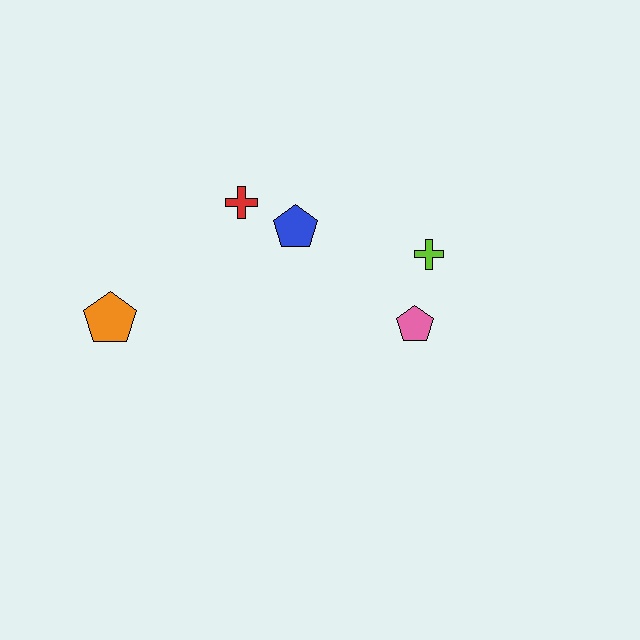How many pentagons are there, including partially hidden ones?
There are 3 pentagons.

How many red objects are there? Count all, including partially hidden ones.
There is 1 red object.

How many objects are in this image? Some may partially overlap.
There are 5 objects.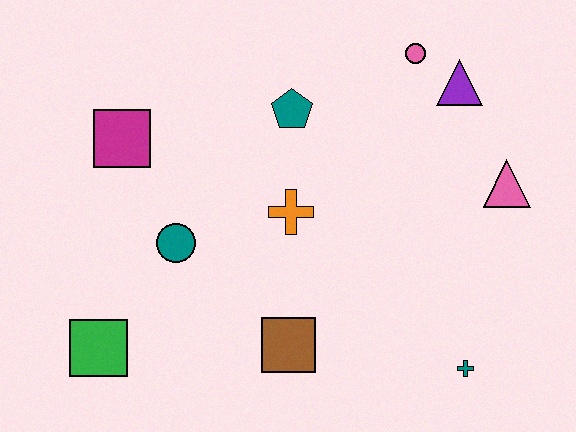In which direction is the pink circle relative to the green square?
The pink circle is to the right of the green square.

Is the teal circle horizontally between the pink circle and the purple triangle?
No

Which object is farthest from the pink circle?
The green square is farthest from the pink circle.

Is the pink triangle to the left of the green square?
No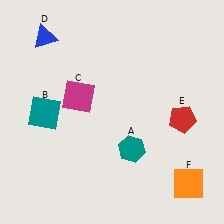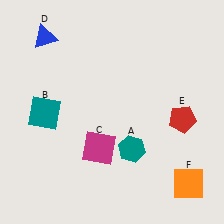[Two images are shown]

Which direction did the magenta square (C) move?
The magenta square (C) moved down.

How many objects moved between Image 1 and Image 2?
1 object moved between the two images.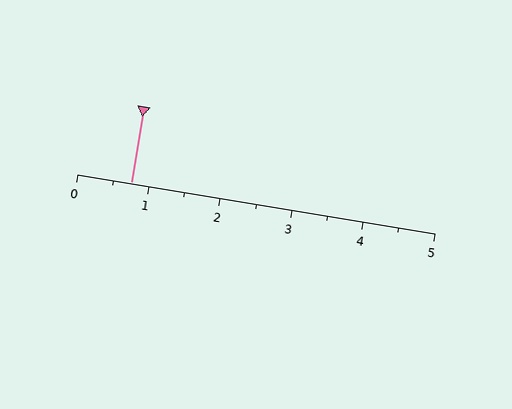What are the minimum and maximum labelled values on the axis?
The axis runs from 0 to 5.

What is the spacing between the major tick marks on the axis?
The major ticks are spaced 1 apart.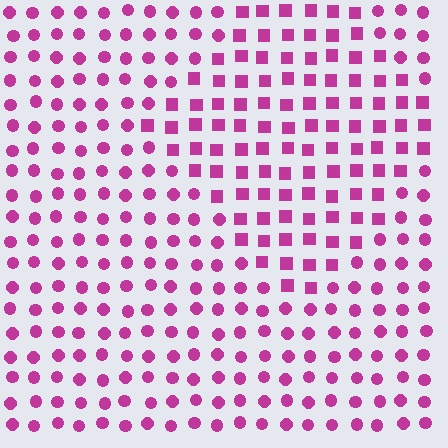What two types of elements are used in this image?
The image uses squares inside the diamond region and circles outside it.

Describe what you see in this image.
The image is filled with small magenta elements arranged in a uniform grid. A diamond-shaped region contains squares, while the surrounding area contains circles. The boundary is defined purely by the change in element shape.